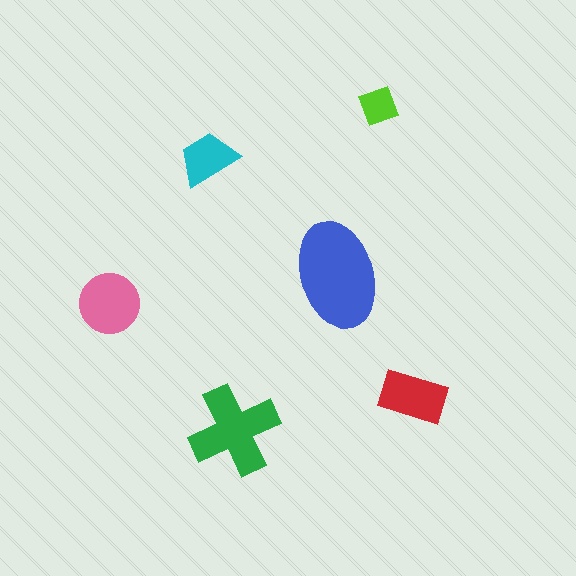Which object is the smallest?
The lime square.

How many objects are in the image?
There are 6 objects in the image.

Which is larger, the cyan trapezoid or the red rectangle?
The red rectangle.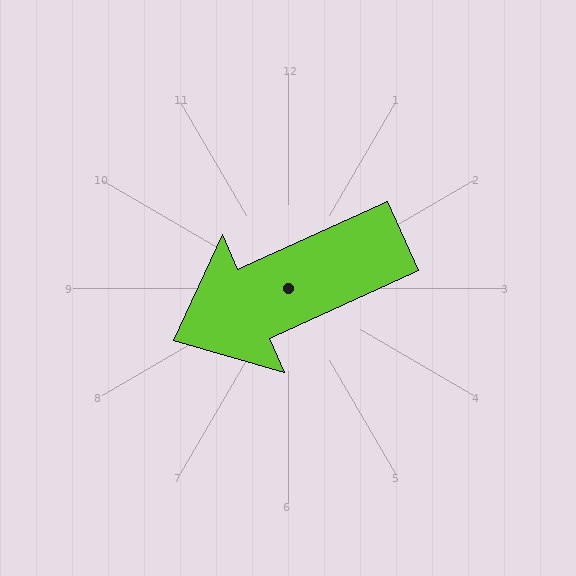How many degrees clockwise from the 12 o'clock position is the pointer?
Approximately 246 degrees.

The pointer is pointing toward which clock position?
Roughly 8 o'clock.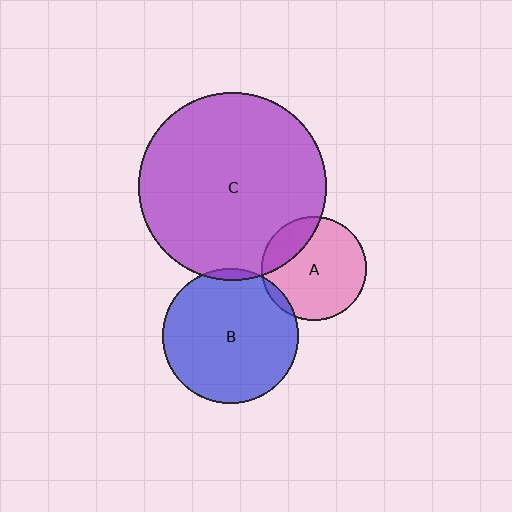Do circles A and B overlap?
Yes.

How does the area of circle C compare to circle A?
Approximately 3.3 times.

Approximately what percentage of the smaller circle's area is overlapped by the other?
Approximately 5%.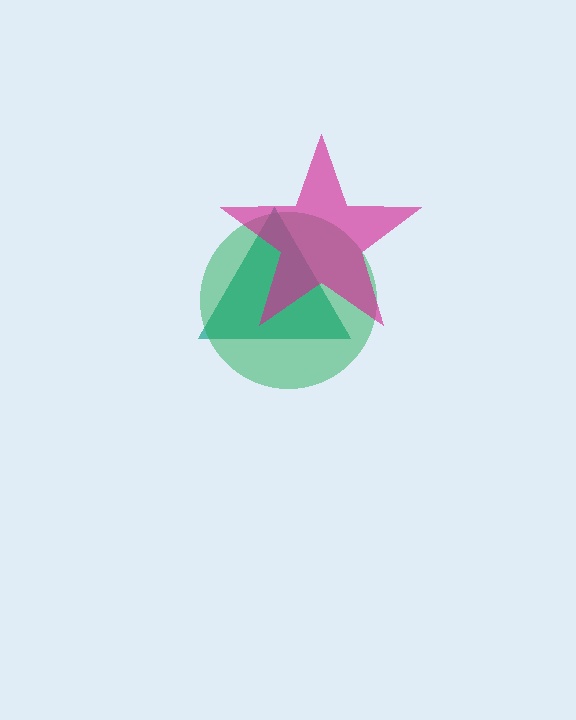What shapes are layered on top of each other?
The layered shapes are: a teal triangle, a green circle, a magenta star.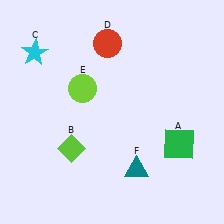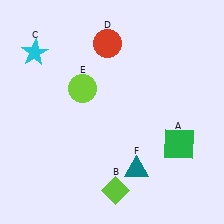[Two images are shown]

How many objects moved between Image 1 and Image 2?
1 object moved between the two images.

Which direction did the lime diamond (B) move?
The lime diamond (B) moved right.